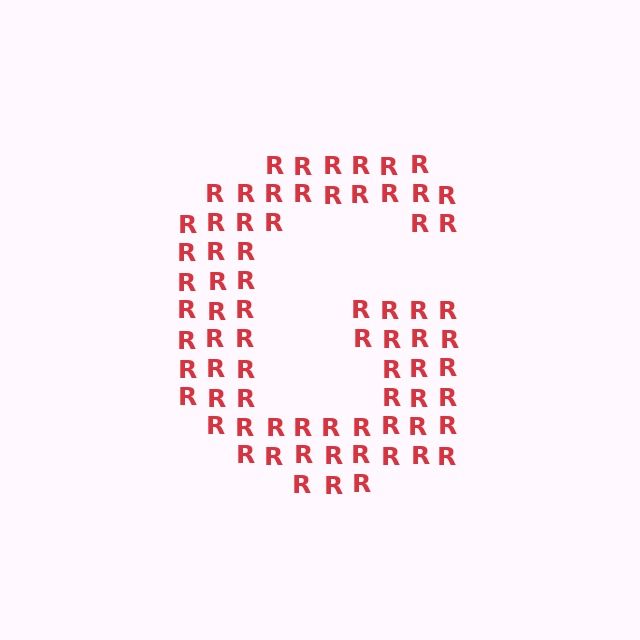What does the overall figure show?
The overall figure shows the letter G.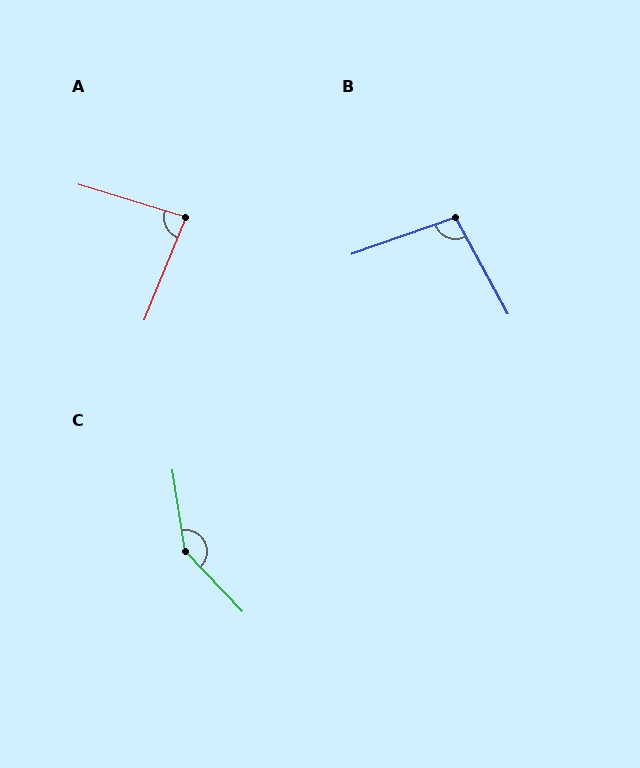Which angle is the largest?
C, at approximately 146 degrees.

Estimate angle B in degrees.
Approximately 99 degrees.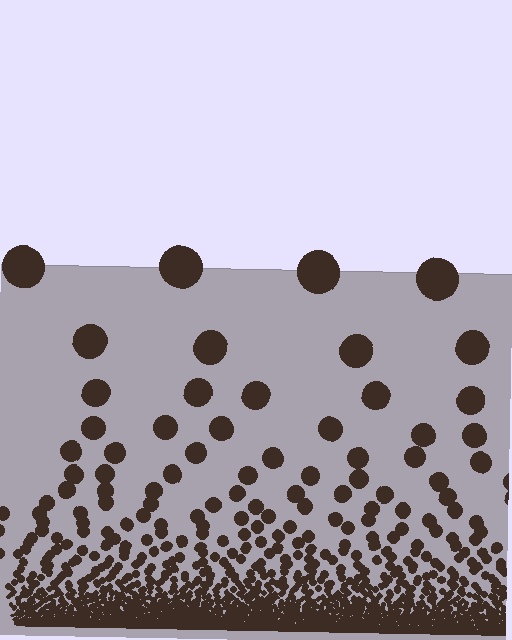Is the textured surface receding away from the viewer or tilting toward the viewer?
The surface appears to tilt toward the viewer. Texture elements get larger and sparser toward the top.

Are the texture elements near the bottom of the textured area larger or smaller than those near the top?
Smaller. The gradient is inverted — elements near the bottom are smaller and denser.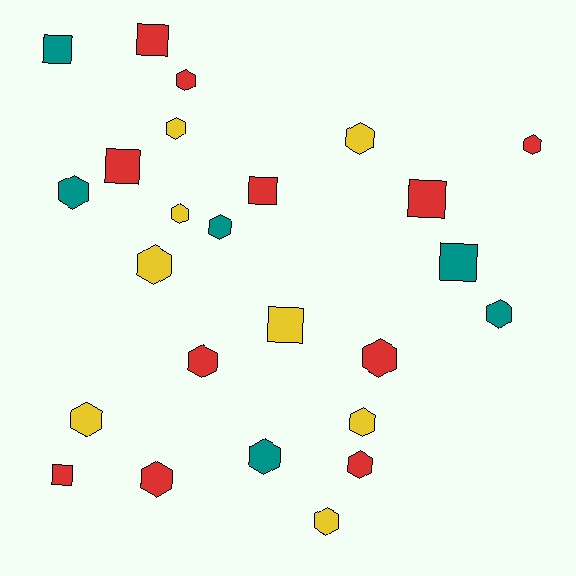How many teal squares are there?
There are 2 teal squares.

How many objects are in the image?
There are 25 objects.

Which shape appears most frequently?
Hexagon, with 17 objects.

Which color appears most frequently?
Red, with 11 objects.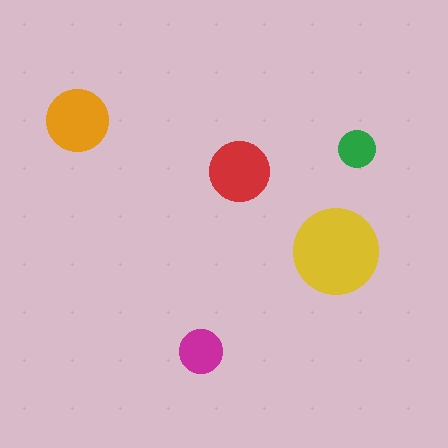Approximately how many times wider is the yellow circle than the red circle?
About 1.5 times wider.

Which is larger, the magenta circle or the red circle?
The red one.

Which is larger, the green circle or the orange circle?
The orange one.